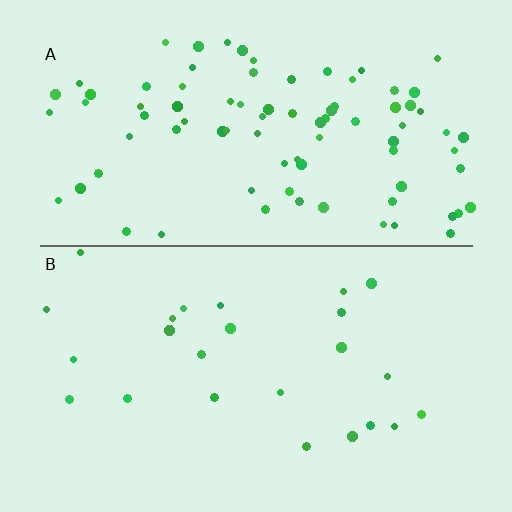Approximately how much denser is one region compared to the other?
Approximately 3.5× — region A over region B.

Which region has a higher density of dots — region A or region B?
A (the top).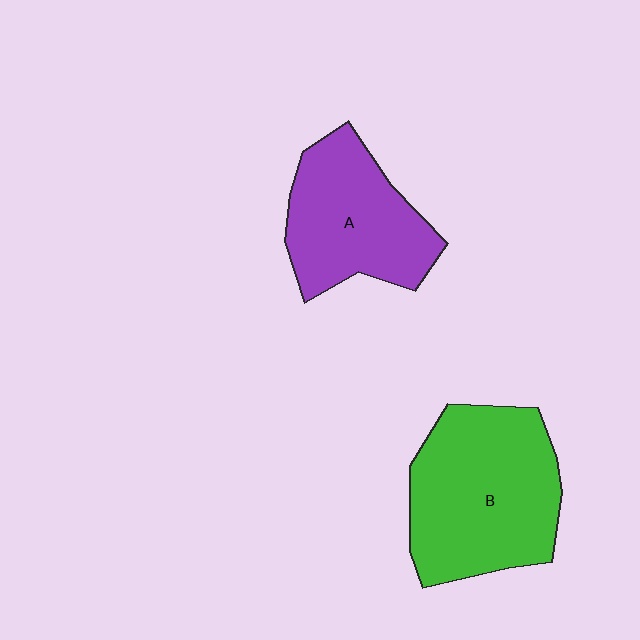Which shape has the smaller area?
Shape A (purple).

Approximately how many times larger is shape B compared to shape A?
Approximately 1.3 times.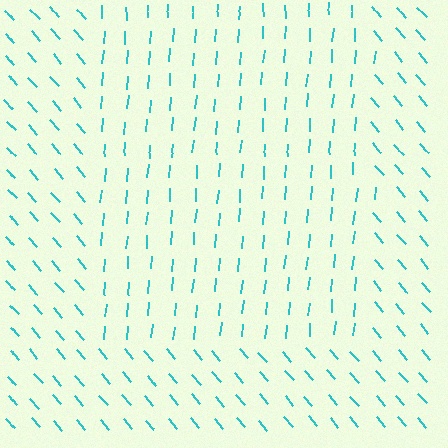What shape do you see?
I see a rectangle.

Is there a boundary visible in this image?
Yes, there is a texture boundary formed by a change in line orientation.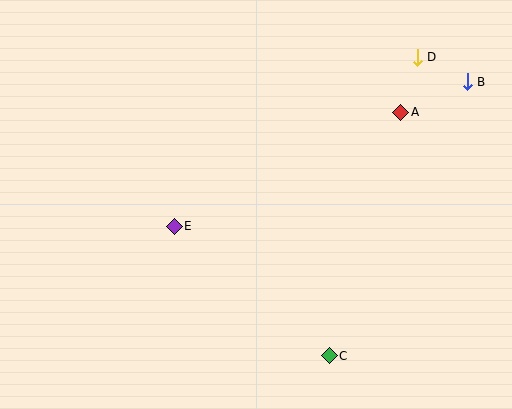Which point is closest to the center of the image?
Point E at (174, 226) is closest to the center.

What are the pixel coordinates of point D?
Point D is at (417, 57).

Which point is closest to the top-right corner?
Point B is closest to the top-right corner.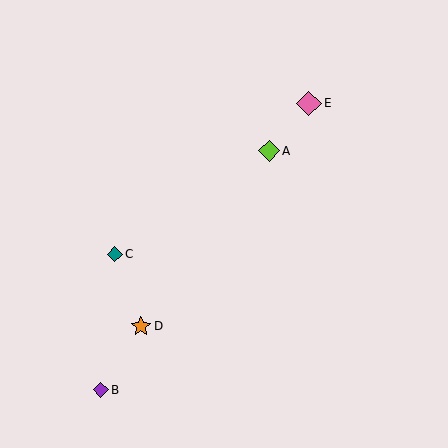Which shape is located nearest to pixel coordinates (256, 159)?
The lime diamond (labeled A) at (269, 151) is nearest to that location.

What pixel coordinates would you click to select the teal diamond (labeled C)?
Click at (115, 254) to select the teal diamond C.